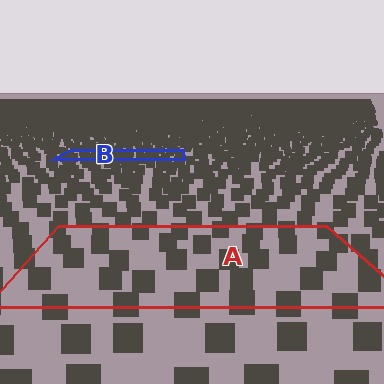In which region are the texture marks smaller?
The texture marks are smaller in region B, because it is farther away.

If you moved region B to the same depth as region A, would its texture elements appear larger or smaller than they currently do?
They would appear larger. At a closer depth, the same texture elements are projected at a bigger on-screen size.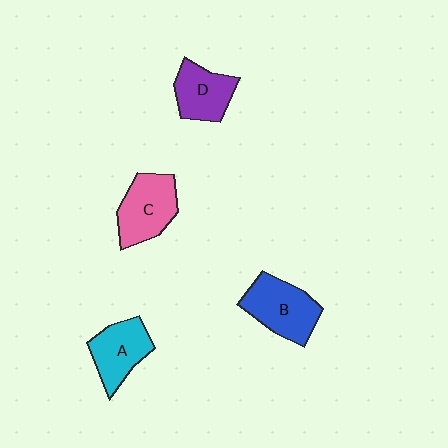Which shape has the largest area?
Shape B (blue).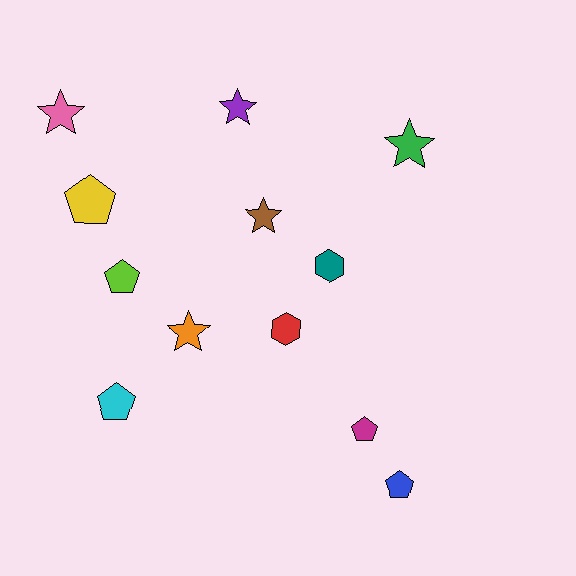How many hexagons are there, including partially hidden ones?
There are 2 hexagons.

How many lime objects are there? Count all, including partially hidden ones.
There is 1 lime object.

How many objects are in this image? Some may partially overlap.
There are 12 objects.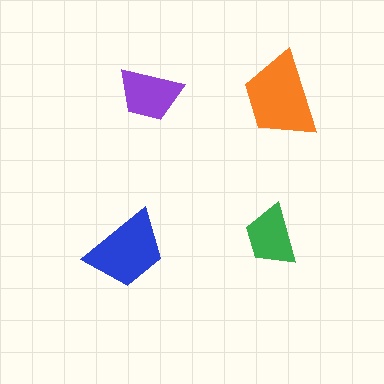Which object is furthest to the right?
The orange trapezoid is rightmost.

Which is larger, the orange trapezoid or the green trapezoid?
The orange one.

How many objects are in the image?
There are 4 objects in the image.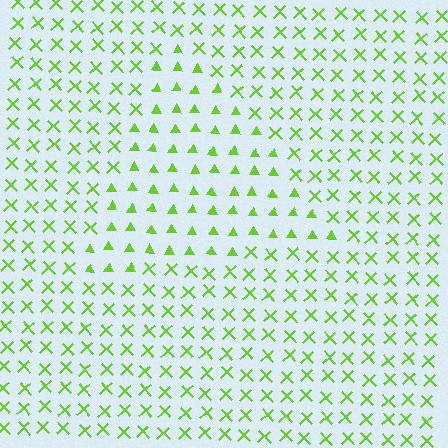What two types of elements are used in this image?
The image uses triangles inside the triangle region and X marks outside it.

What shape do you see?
I see a triangle.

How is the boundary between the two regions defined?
The boundary is defined by a change in element shape: triangles inside vs. X marks outside. All elements share the same color and spacing.